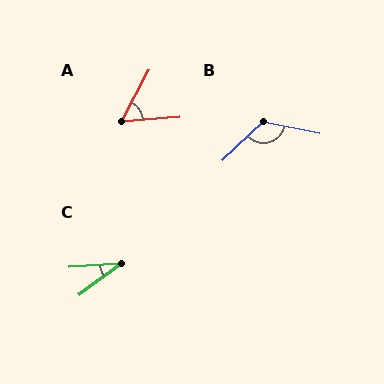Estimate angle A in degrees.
Approximately 57 degrees.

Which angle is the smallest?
C, at approximately 33 degrees.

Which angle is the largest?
B, at approximately 125 degrees.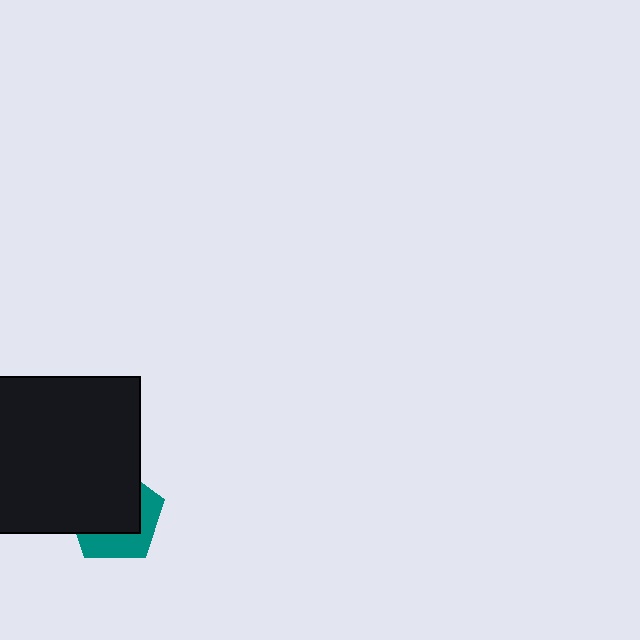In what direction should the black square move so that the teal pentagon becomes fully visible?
The black square should move toward the upper-left. That is the shortest direction to clear the overlap and leave the teal pentagon fully visible.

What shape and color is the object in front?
The object in front is a black square.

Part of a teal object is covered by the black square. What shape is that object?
It is a pentagon.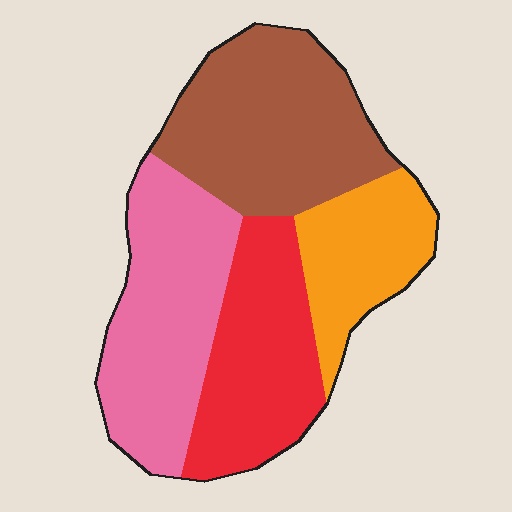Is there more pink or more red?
Pink.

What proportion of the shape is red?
Red covers about 25% of the shape.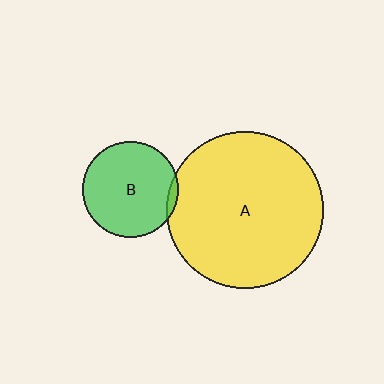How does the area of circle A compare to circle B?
Approximately 2.7 times.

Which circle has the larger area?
Circle A (yellow).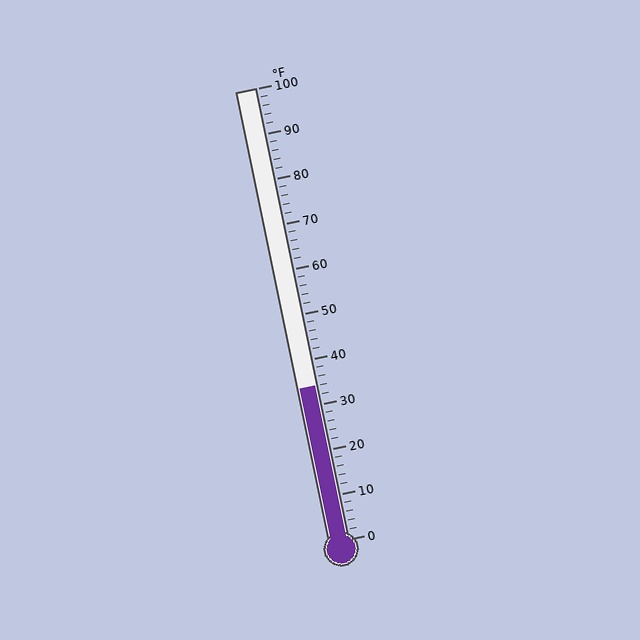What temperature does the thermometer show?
The thermometer shows approximately 34°F.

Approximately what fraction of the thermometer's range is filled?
The thermometer is filled to approximately 35% of its range.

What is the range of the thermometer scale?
The thermometer scale ranges from 0°F to 100°F.